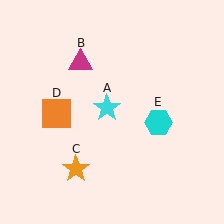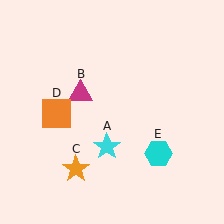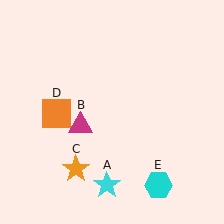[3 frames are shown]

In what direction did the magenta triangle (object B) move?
The magenta triangle (object B) moved down.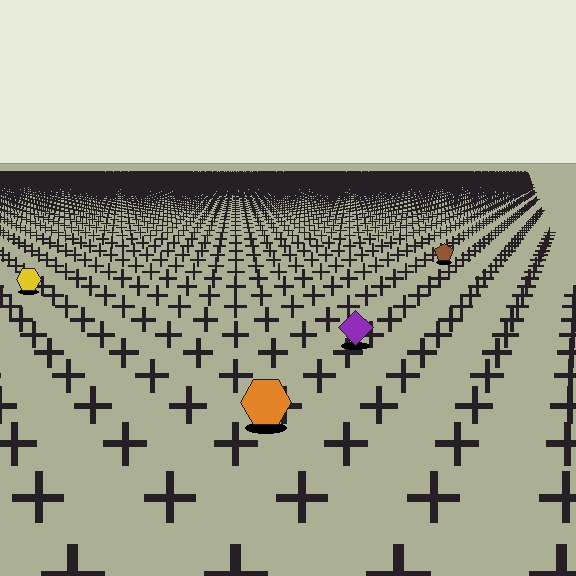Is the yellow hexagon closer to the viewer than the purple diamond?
No. The purple diamond is closer — you can tell from the texture gradient: the ground texture is coarser near it.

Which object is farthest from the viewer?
The brown pentagon is farthest from the viewer. It appears smaller and the ground texture around it is denser.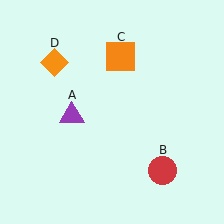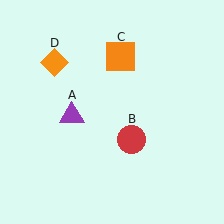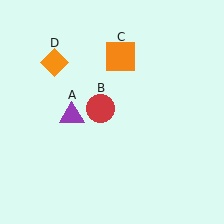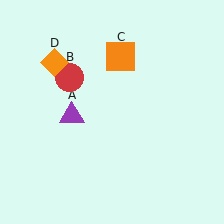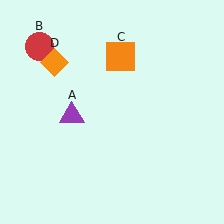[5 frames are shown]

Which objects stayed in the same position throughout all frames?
Purple triangle (object A) and orange square (object C) and orange diamond (object D) remained stationary.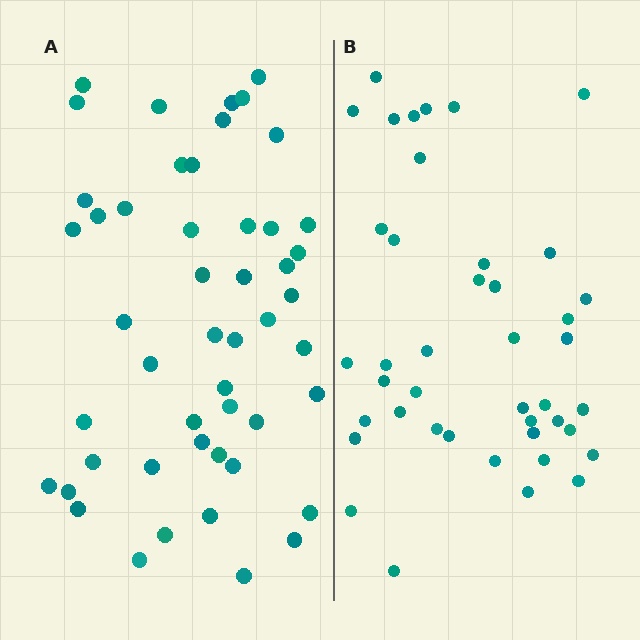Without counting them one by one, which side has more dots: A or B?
Region A (the left region) has more dots.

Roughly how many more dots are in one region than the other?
Region A has roughly 8 or so more dots than region B.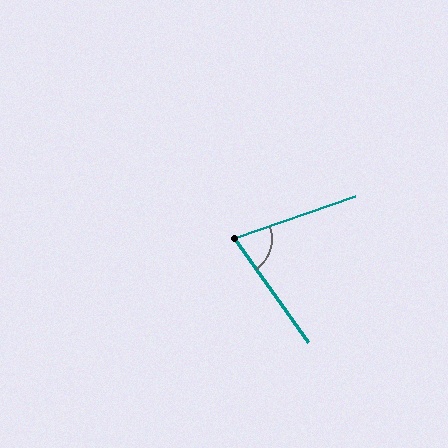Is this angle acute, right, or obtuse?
It is acute.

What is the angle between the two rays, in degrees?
Approximately 74 degrees.